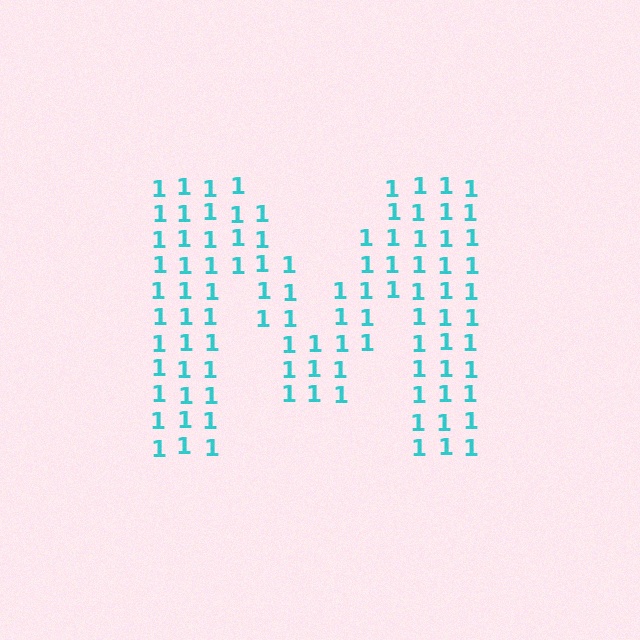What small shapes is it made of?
It is made of small digit 1's.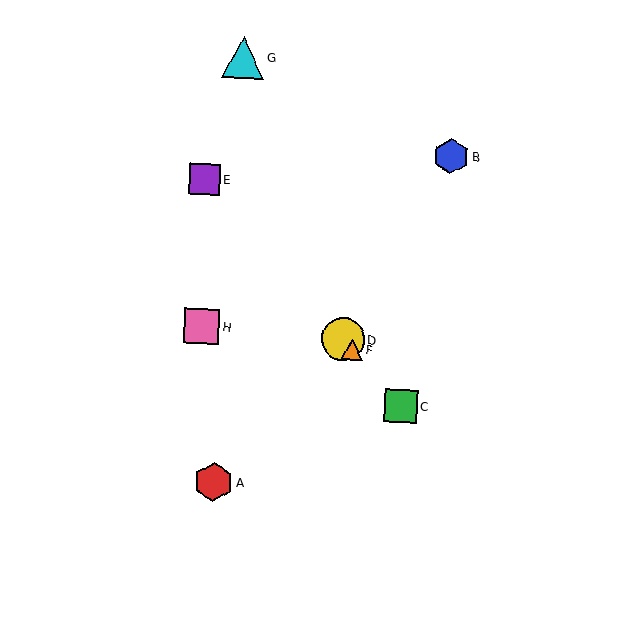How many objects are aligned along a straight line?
4 objects (C, D, E, F) are aligned along a straight line.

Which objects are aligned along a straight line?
Objects C, D, E, F are aligned along a straight line.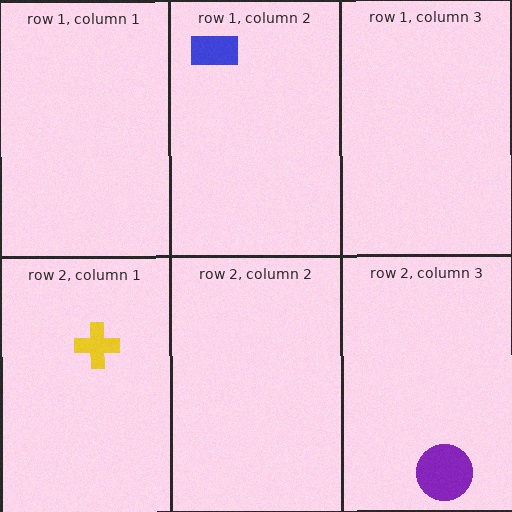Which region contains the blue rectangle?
The row 1, column 2 region.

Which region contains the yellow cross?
The row 2, column 1 region.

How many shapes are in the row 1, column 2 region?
1.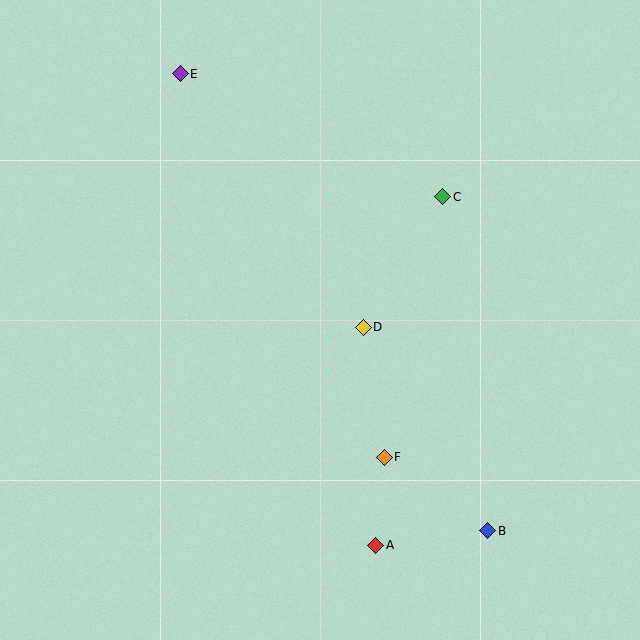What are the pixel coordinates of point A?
Point A is at (376, 545).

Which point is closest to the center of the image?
Point D at (363, 327) is closest to the center.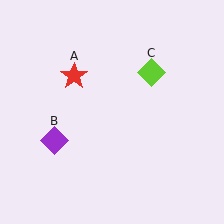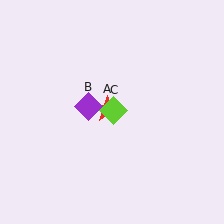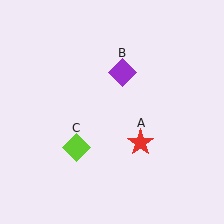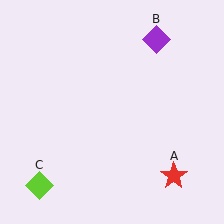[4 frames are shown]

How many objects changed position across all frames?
3 objects changed position: red star (object A), purple diamond (object B), lime diamond (object C).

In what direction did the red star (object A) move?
The red star (object A) moved down and to the right.